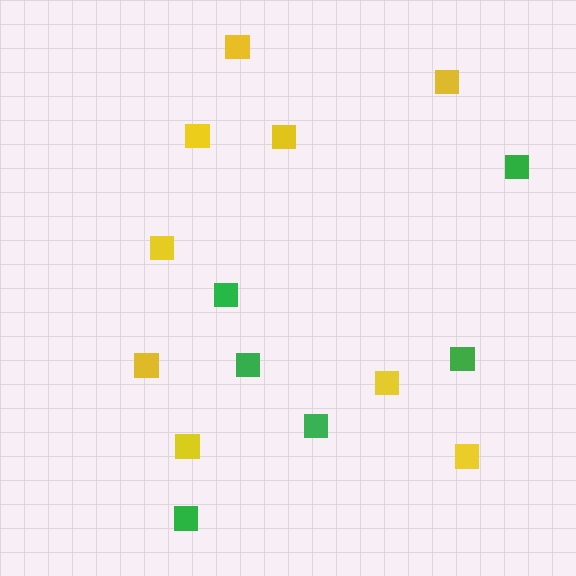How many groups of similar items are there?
There are 2 groups: one group of yellow squares (9) and one group of green squares (6).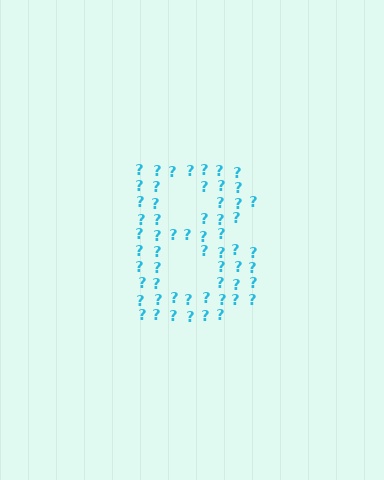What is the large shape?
The large shape is the letter B.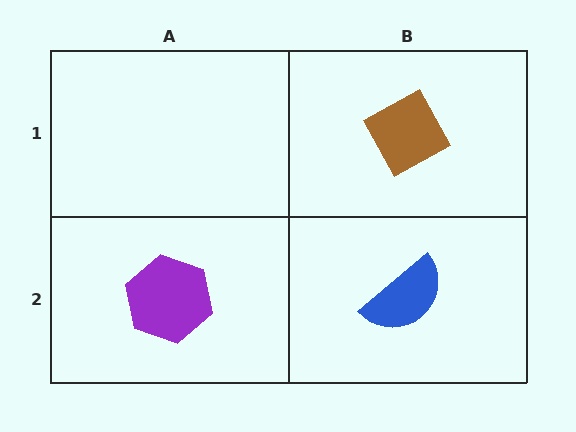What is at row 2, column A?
A purple hexagon.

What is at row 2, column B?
A blue semicircle.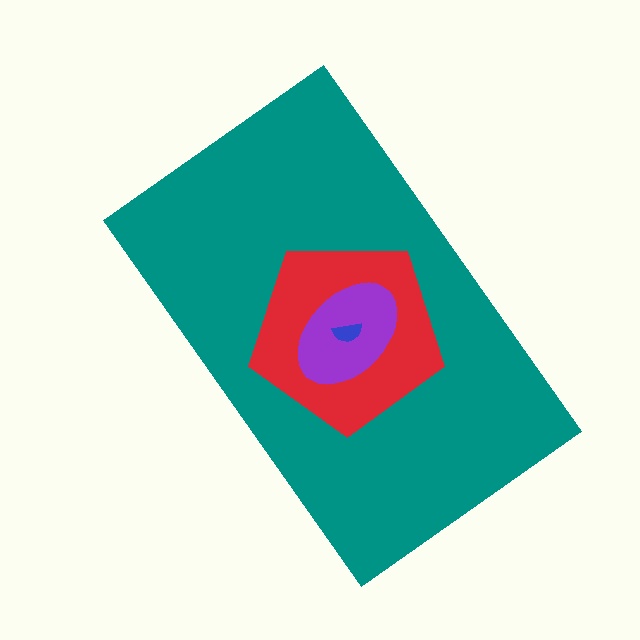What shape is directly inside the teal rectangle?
The red pentagon.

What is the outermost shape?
The teal rectangle.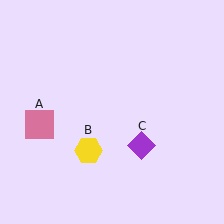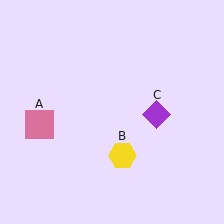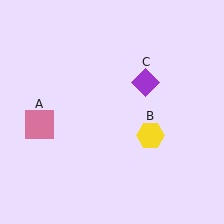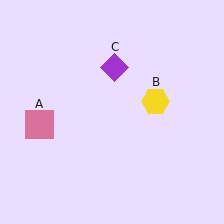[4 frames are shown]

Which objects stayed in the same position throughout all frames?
Pink square (object A) remained stationary.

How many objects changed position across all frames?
2 objects changed position: yellow hexagon (object B), purple diamond (object C).